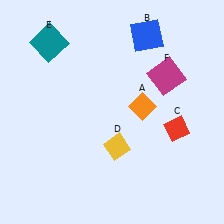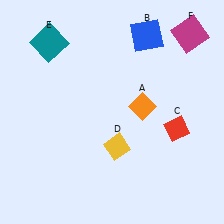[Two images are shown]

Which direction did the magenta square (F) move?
The magenta square (F) moved up.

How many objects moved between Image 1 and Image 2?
1 object moved between the two images.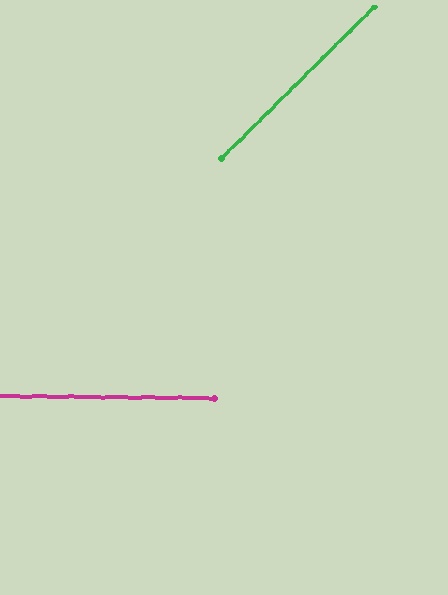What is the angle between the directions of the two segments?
Approximately 45 degrees.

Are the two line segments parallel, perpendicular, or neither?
Neither parallel nor perpendicular — they differ by about 45°.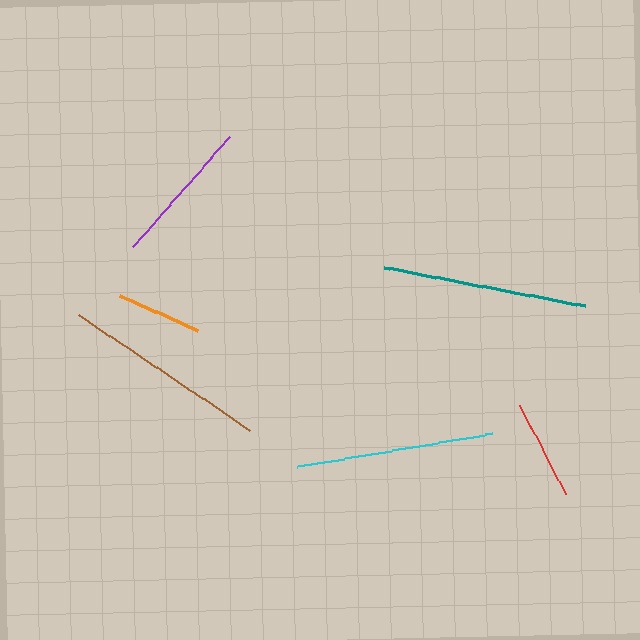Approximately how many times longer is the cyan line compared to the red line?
The cyan line is approximately 2.0 times the length of the red line.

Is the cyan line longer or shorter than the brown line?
The brown line is longer than the cyan line.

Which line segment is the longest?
The brown line is the longest at approximately 206 pixels.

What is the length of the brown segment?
The brown segment is approximately 206 pixels long.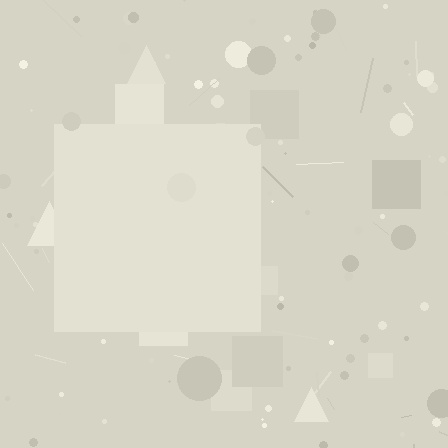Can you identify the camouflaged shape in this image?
The camouflaged shape is a square.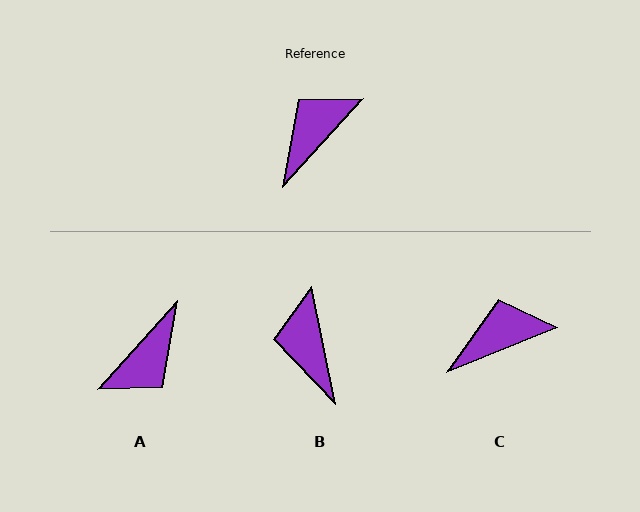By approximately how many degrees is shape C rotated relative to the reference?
Approximately 26 degrees clockwise.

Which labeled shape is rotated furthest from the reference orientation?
A, about 180 degrees away.